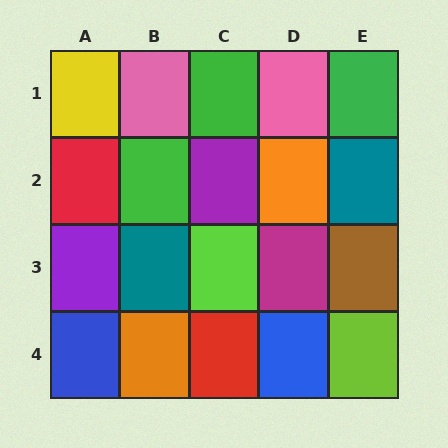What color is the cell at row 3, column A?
Purple.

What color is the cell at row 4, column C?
Red.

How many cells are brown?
1 cell is brown.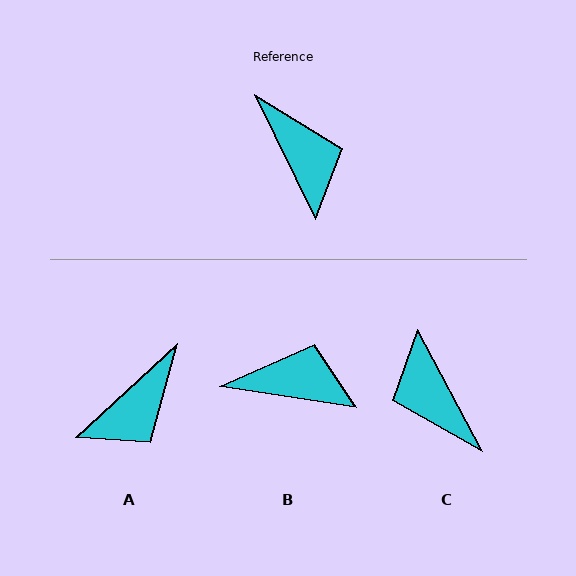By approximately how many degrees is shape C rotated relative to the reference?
Approximately 178 degrees clockwise.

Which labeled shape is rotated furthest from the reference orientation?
C, about 178 degrees away.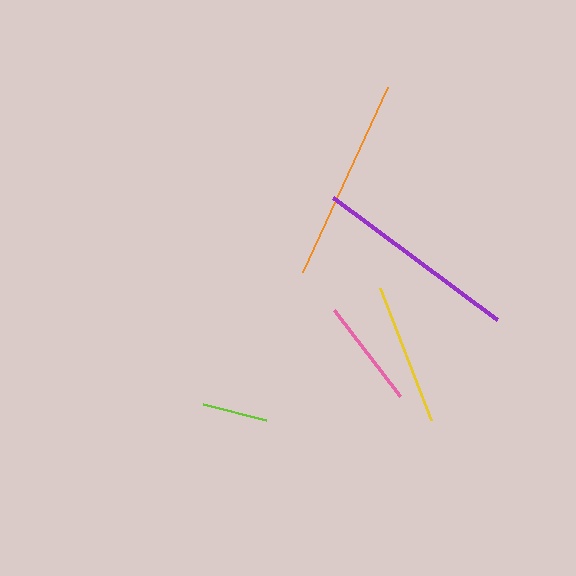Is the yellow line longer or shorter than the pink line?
The yellow line is longer than the pink line.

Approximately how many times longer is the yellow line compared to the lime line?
The yellow line is approximately 2.2 times the length of the lime line.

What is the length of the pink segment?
The pink segment is approximately 108 pixels long.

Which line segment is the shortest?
The lime line is the shortest at approximately 66 pixels.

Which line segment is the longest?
The purple line is the longest at approximately 204 pixels.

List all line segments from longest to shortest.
From longest to shortest: purple, orange, yellow, pink, lime.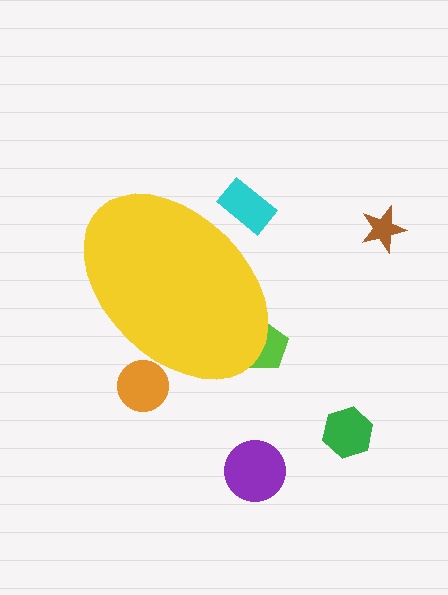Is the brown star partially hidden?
No, the brown star is fully visible.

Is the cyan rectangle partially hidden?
Yes, the cyan rectangle is partially hidden behind the yellow ellipse.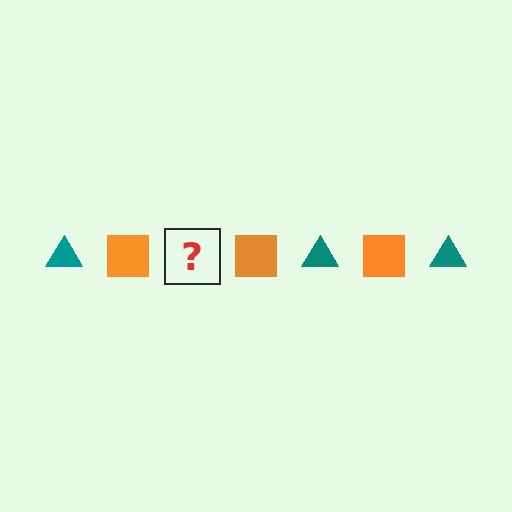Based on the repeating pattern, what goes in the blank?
The blank should be a teal triangle.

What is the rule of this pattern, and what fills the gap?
The rule is that the pattern alternates between teal triangle and orange square. The gap should be filled with a teal triangle.